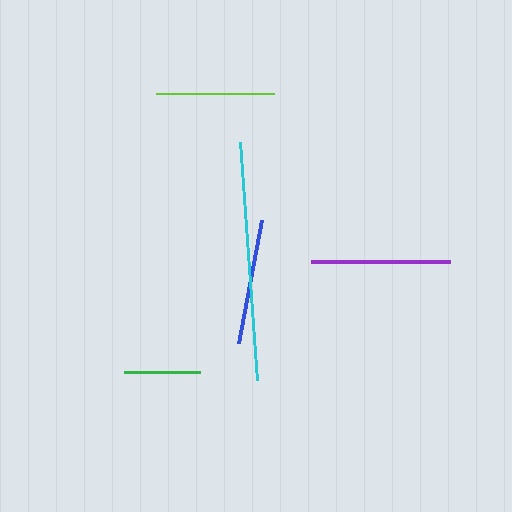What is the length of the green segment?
The green segment is approximately 76 pixels long.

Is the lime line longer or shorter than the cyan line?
The cyan line is longer than the lime line.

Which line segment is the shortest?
The green line is the shortest at approximately 76 pixels.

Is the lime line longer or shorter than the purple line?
The purple line is longer than the lime line.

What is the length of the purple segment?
The purple segment is approximately 139 pixels long.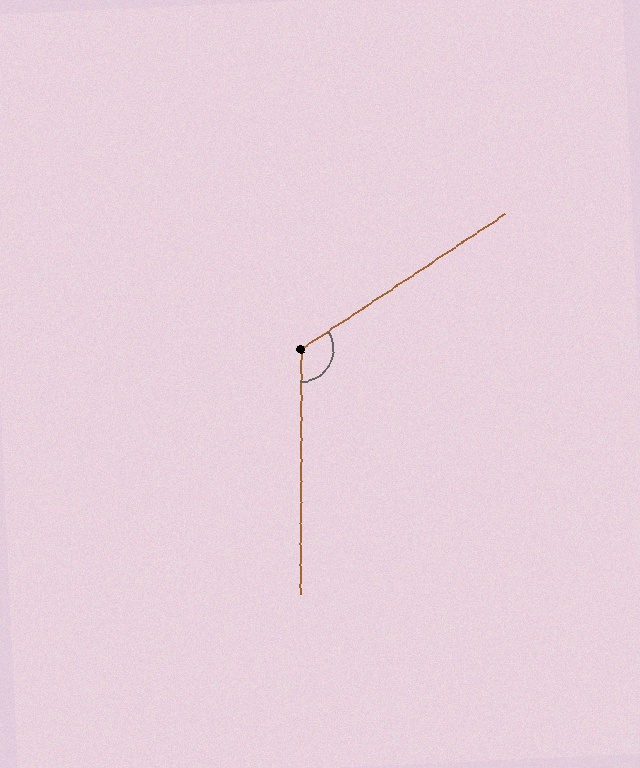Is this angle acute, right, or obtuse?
It is obtuse.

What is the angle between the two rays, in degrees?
Approximately 123 degrees.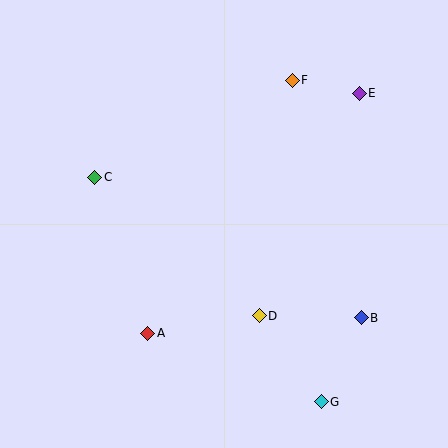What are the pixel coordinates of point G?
Point G is at (321, 402).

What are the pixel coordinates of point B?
Point B is at (361, 318).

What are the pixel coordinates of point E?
Point E is at (359, 93).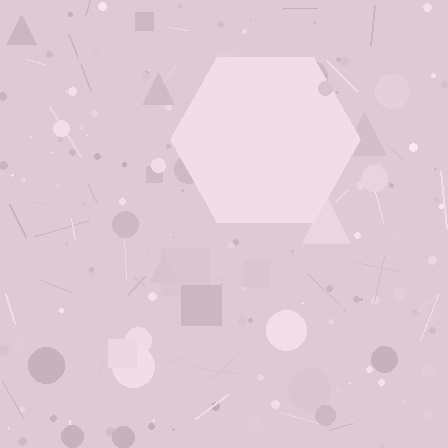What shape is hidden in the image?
A hexagon is hidden in the image.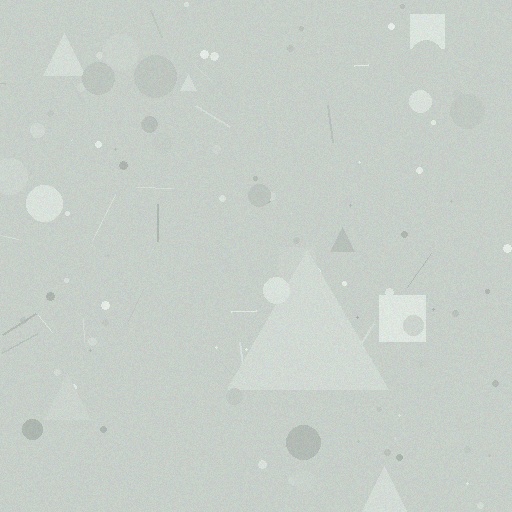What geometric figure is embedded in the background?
A triangle is embedded in the background.